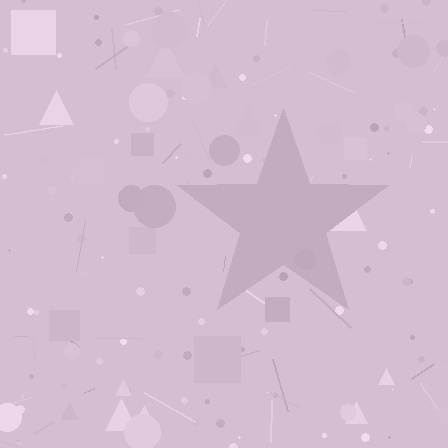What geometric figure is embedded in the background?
A star is embedded in the background.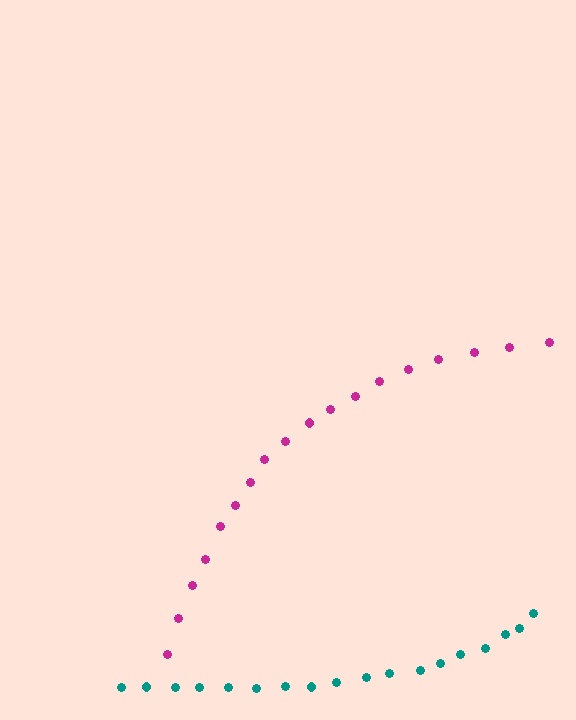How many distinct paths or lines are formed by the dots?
There are 2 distinct paths.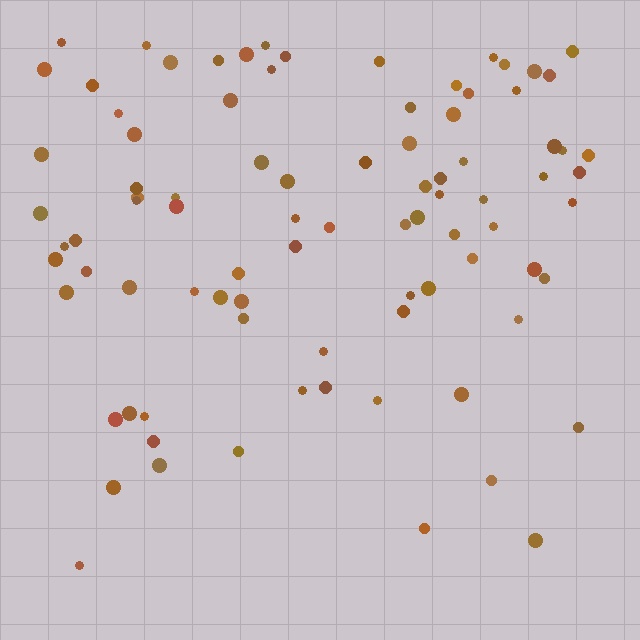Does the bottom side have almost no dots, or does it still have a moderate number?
Still a moderate number, just noticeably fewer than the top.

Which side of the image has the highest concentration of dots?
The top.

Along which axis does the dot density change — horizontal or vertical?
Vertical.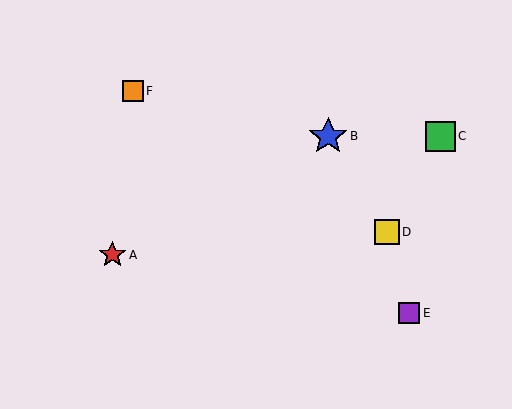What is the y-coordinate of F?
Object F is at y≈91.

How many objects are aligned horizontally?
2 objects (B, C) are aligned horizontally.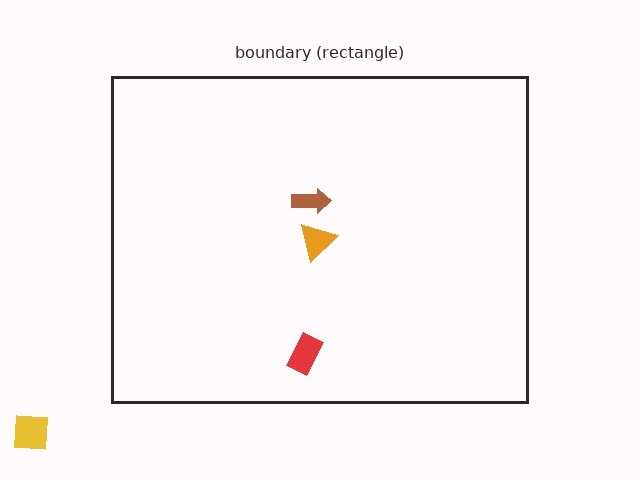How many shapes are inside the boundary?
3 inside, 1 outside.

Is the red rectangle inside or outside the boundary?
Inside.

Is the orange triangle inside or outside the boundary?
Inside.